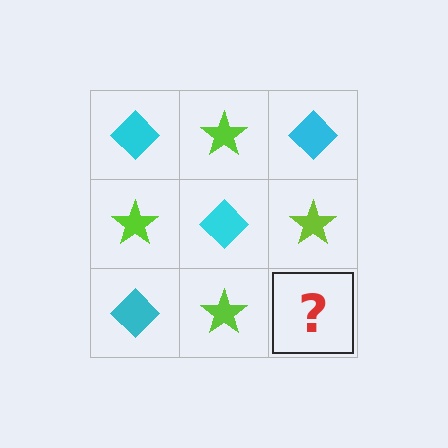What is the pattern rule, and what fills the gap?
The rule is that it alternates cyan diamond and lime star in a checkerboard pattern. The gap should be filled with a cyan diamond.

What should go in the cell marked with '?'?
The missing cell should contain a cyan diamond.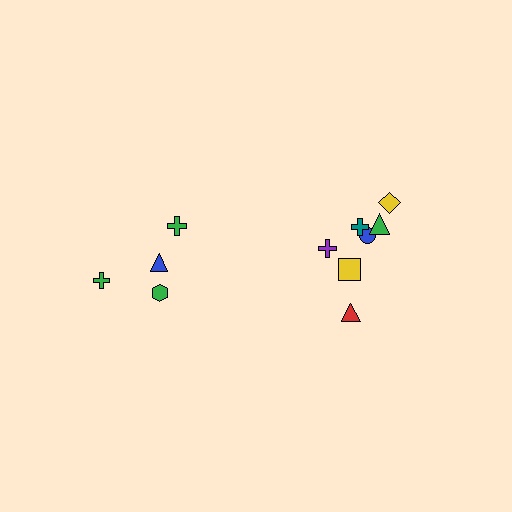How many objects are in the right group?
There are 7 objects.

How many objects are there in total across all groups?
There are 11 objects.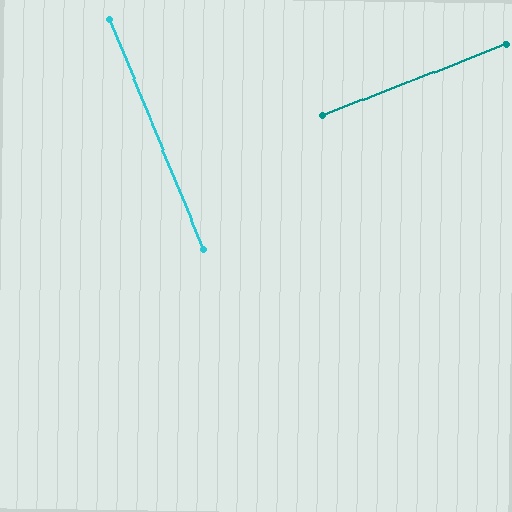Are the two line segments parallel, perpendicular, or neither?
Perpendicular — they meet at approximately 89°.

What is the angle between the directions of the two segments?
Approximately 89 degrees.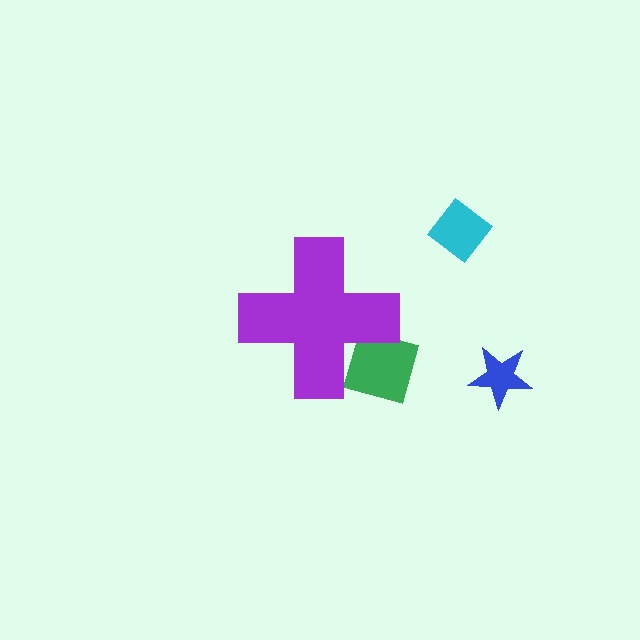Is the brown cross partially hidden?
Yes, the brown cross is partially hidden behind the purple cross.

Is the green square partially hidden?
Yes, the green square is partially hidden behind the purple cross.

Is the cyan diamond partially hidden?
No, the cyan diamond is fully visible.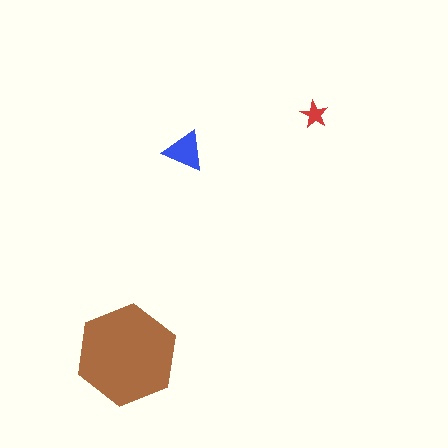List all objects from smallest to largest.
The red star, the blue triangle, the brown hexagon.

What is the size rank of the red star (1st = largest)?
3rd.